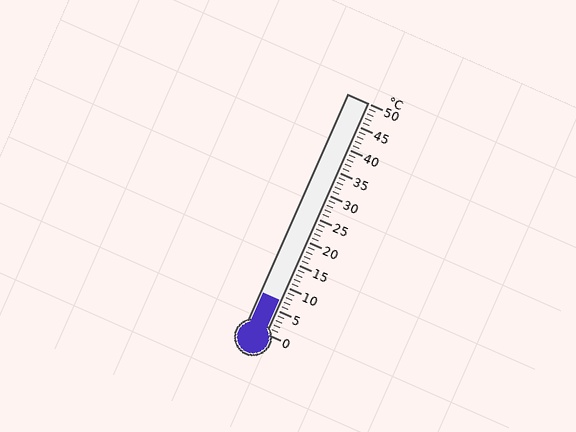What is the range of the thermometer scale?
The thermometer scale ranges from 0°C to 50°C.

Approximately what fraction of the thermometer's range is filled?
The thermometer is filled to approximately 15% of its range.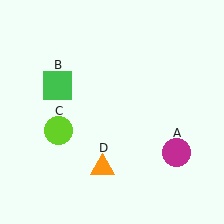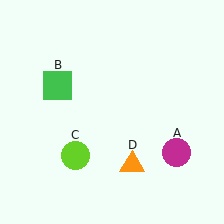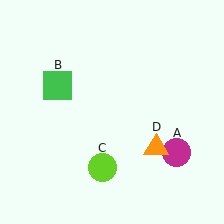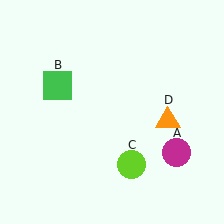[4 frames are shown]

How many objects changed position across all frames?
2 objects changed position: lime circle (object C), orange triangle (object D).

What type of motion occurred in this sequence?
The lime circle (object C), orange triangle (object D) rotated counterclockwise around the center of the scene.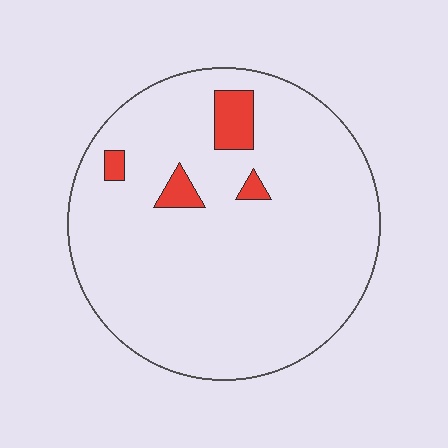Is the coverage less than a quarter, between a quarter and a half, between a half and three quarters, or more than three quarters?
Less than a quarter.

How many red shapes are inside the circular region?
4.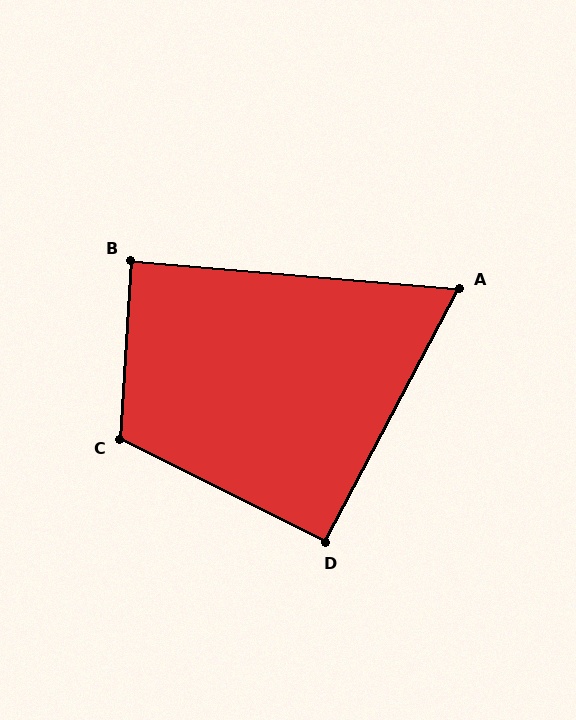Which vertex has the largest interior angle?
C, at approximately 113 degrees.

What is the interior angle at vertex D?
Approximately 91 degrees (approximately right).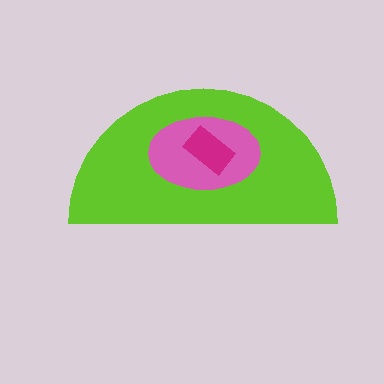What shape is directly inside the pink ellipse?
The magenta rectangle.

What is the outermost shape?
The lime semicircle.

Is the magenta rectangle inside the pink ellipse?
Yes.